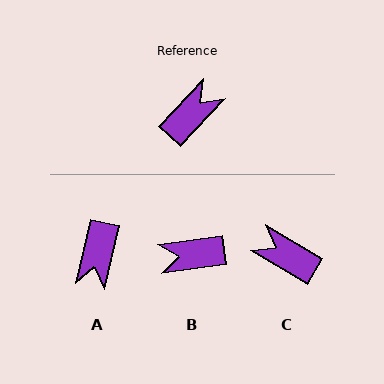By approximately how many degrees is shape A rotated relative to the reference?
Approximately 151 degrees clockwise.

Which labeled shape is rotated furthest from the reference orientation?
A, about 151 degrees away.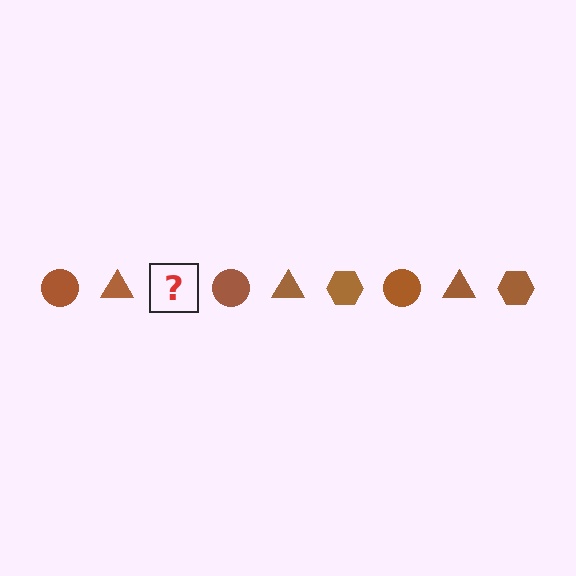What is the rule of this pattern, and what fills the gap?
The rule is that the pattern cycles through circle, triangle, hexagon shapes in brown. The gap should be filled with a brown hexagon.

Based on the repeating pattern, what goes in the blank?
The blank should be a brown hexagon.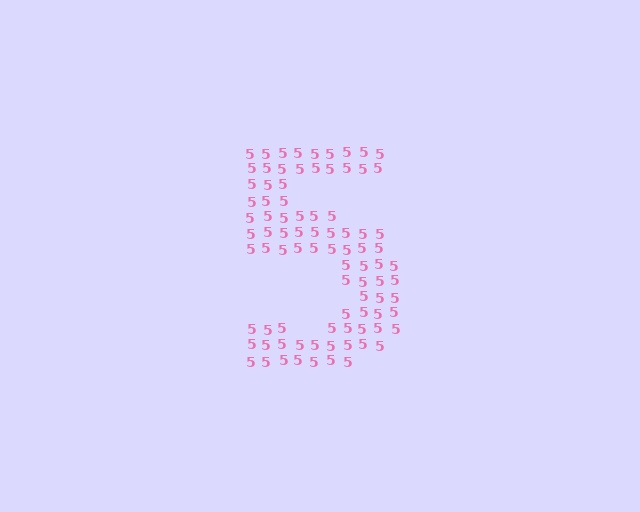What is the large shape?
The large shape is the digit 5.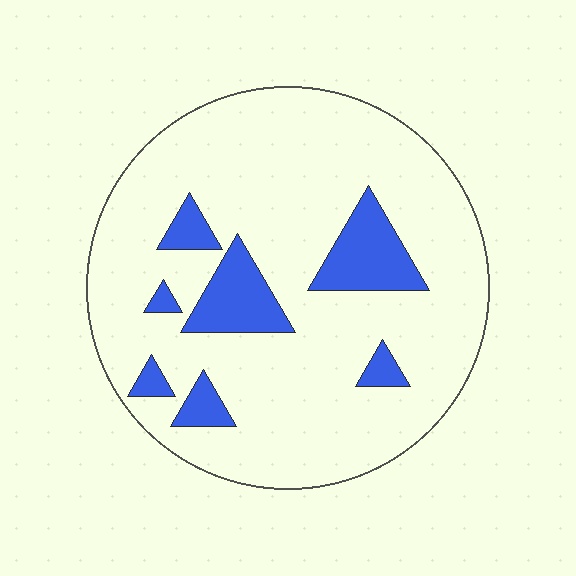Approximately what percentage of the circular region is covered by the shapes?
Approximately 15%.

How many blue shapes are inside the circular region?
7.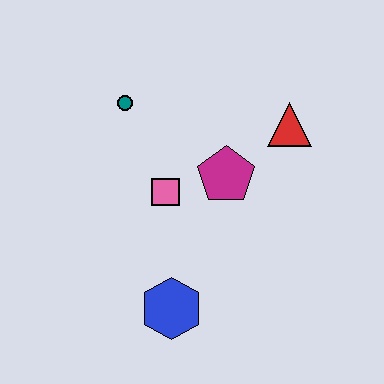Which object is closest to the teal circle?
The pink square is closest to the teal circle.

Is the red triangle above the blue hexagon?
Yes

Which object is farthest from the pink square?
The red triangle is farthest from the pink square.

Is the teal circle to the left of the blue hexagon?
Yes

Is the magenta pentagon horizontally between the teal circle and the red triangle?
Yes